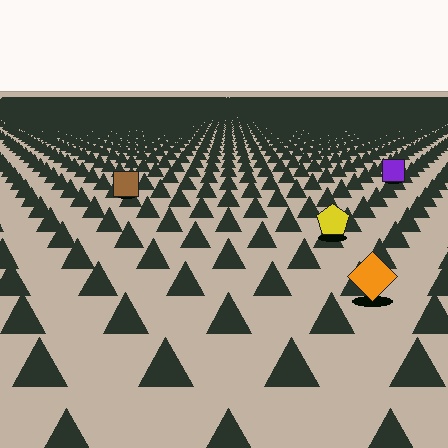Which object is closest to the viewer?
The orange diamond is closest. The texture marks near it are larger and more spread out.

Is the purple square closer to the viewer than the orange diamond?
No. The orange diamond is closer — you can tell from the texture gradient: the ground texture is coarser near it.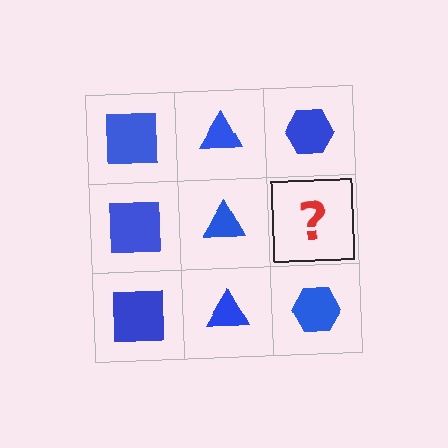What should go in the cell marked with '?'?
The missing cell should contain a blue hexagon.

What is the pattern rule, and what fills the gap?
The rule is that each column has a consistent shape. The gap should be filled with a blue hexagon.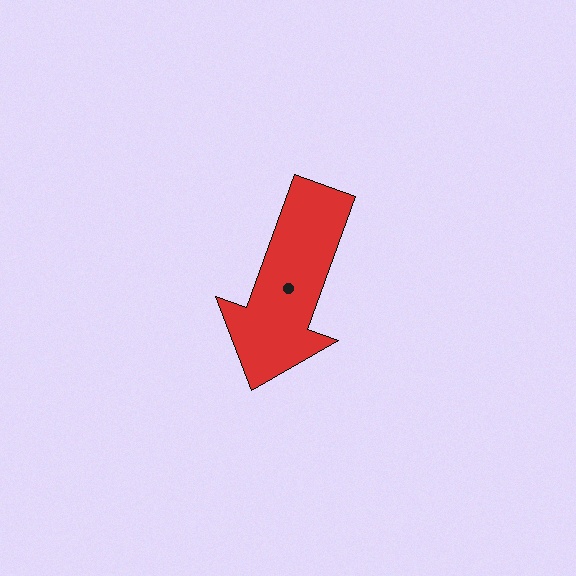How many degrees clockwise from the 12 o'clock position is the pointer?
Approximately 200 degrees.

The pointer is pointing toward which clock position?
Roughly 7 o'clock.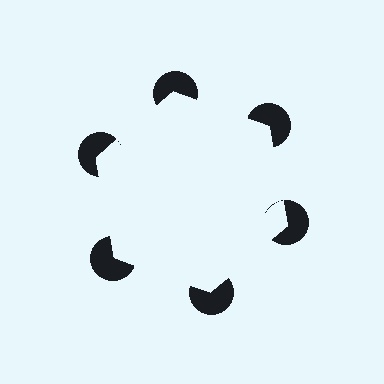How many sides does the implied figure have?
6 sides.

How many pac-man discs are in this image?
There are 6 — one at each vertex of the illusory hexagon.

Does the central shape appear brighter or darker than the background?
It typically appears slightly brighter than the background, even though no actual brightness change is drawn.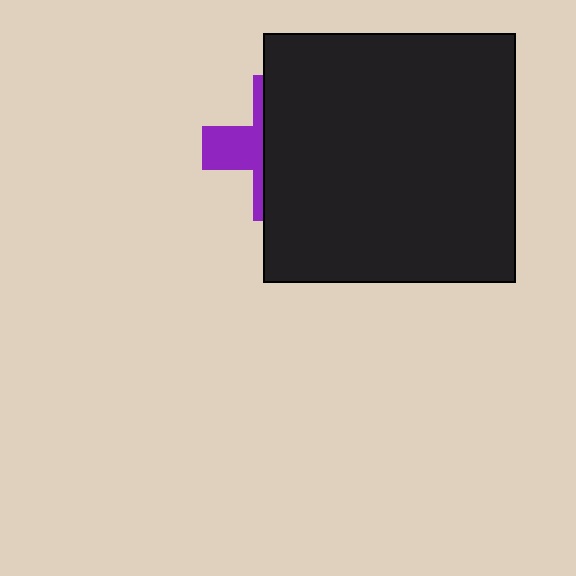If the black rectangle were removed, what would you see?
You would see the complete purple cross.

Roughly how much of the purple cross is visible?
A small part of it is visible (roughly 34%).